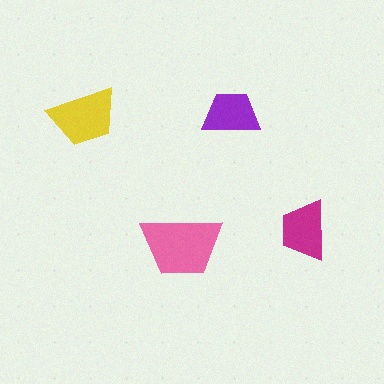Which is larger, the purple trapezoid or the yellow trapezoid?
The yellow one.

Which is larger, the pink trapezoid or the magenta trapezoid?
The pink one.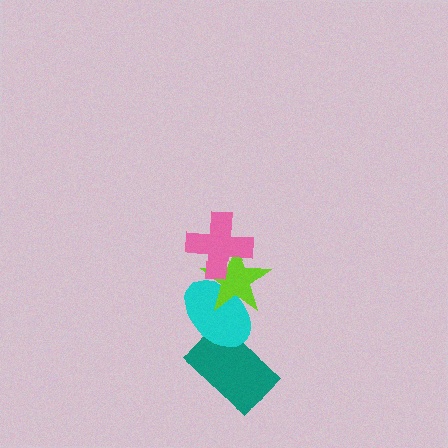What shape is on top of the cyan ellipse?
The lime star is on top of the cyan ellipse.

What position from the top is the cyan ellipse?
The cyan ellipse is 3rd from the top.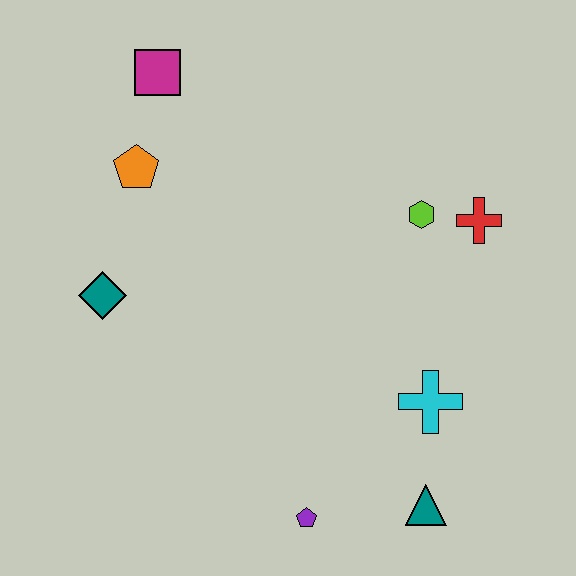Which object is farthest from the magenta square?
The teal triangle is farthest from the magenta square.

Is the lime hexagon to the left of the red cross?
Yes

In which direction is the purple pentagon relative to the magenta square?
The purple pentagon is below the magenta square.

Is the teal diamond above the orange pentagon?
No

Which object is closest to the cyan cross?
The teal triangle is closest to the cyan cross.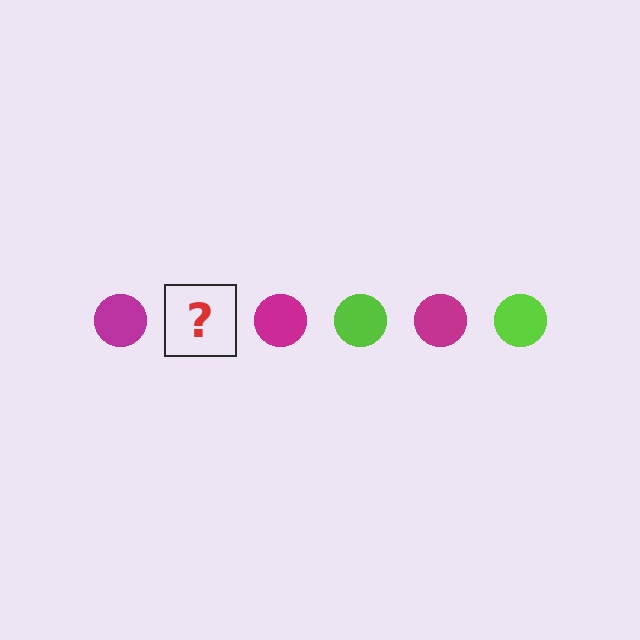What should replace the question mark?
The question mark should be replaced with a lime circle.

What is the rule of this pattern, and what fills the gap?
The rule is that the pattern cycles through magenta, lime circles. The gap should be filled with a lime circle.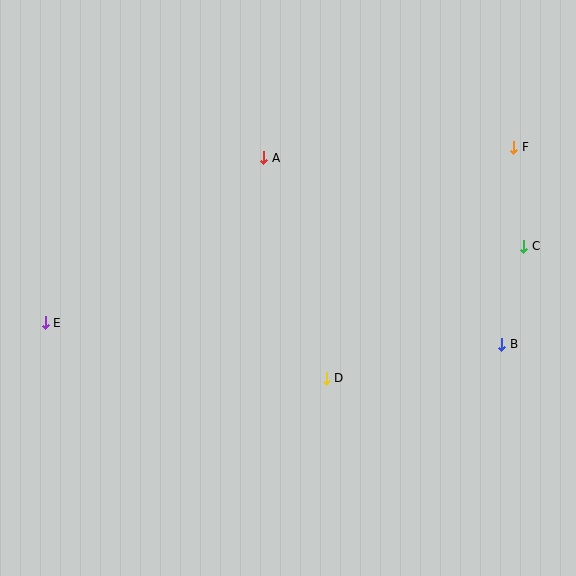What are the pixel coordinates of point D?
Point D is at (326, 378).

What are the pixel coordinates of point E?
Point E is at (45, 323).